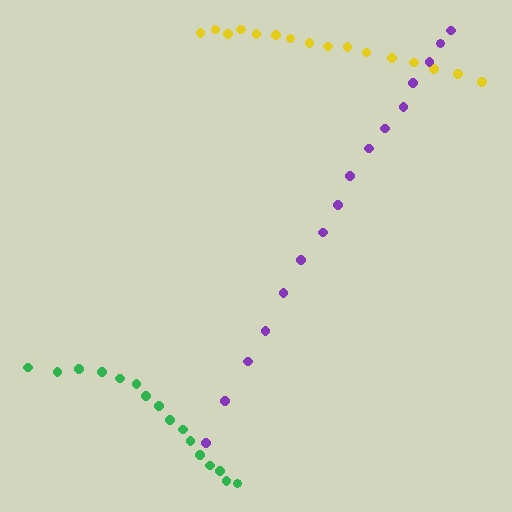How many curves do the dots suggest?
There are 3 distinct paths.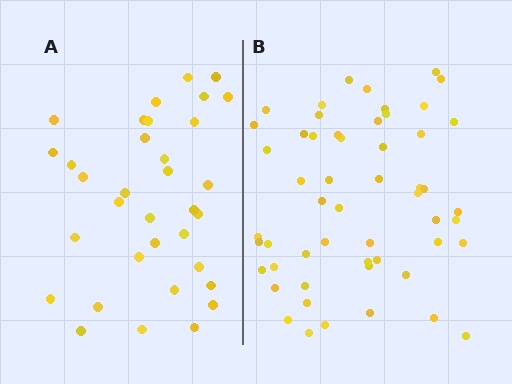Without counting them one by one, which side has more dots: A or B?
Region B (the right region) has more dots.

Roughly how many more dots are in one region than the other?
Region B has approximately 20 more dots than region A.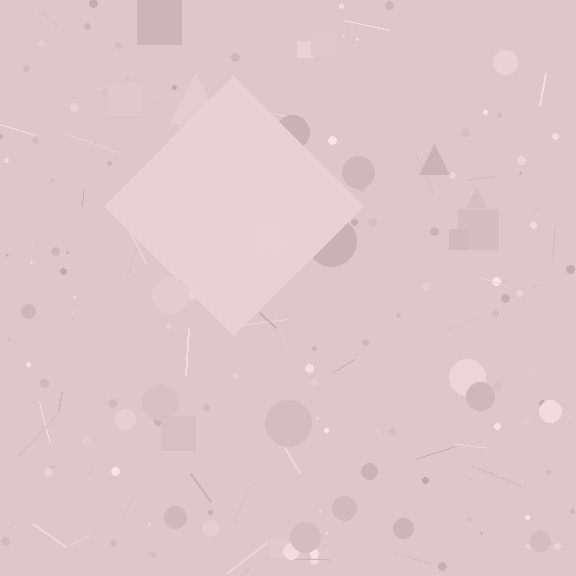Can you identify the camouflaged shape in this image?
The camouflaged shape is a diamond.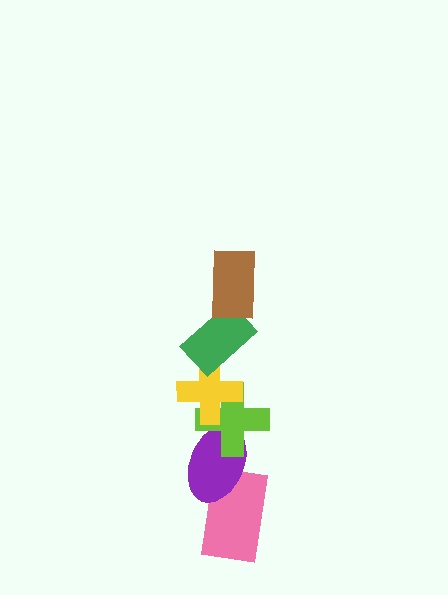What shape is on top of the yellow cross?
The green rectangle is on top of the yellow cross.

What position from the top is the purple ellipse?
The purple ellipse is 5th from the top.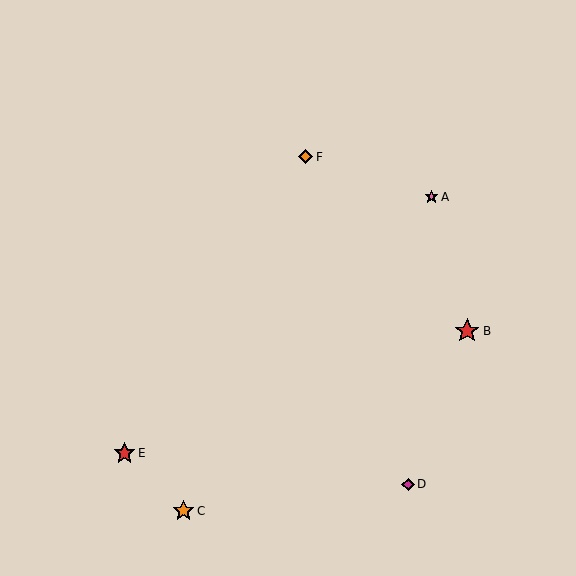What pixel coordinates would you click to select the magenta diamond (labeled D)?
Click at (408, 484) to select the magenta diamond D.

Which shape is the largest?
The red star (labeled B) is the largest.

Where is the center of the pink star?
The center of the pink star is at (432, 197).